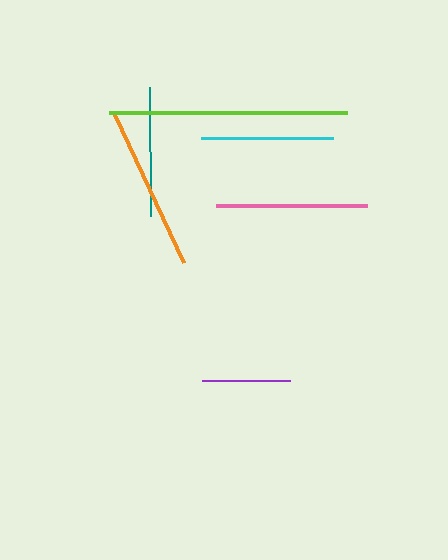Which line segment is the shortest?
The purple line is the shortest at approximately 88 pixels.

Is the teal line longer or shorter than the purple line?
The teal line is longer than the purple line.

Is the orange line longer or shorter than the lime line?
The lime line is longer than the orange line.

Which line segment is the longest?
The lime line is the longest at approximately 238 pixels.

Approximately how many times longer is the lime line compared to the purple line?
The lime line is approximately 2.7 times the length of the purple line.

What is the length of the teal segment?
The teal segment is approximately 129 pixels long.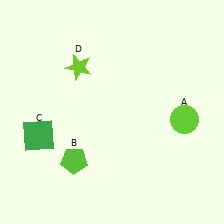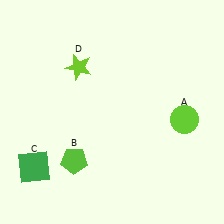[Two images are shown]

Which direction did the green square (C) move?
The green square (C) moved down.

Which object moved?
The green square (C) moved down.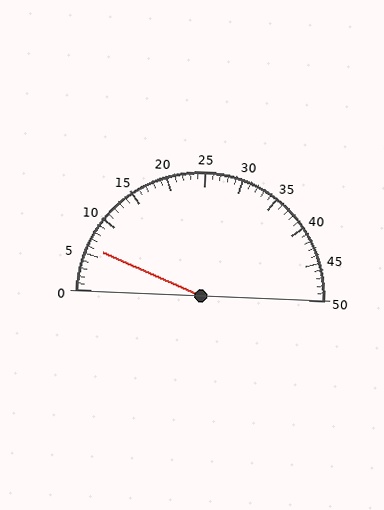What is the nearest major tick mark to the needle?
The nearest major tick mark is 5.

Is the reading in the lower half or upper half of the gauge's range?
The reading is in the lower half of the range (0 to 50).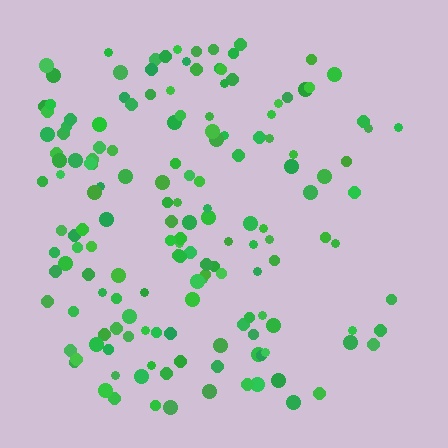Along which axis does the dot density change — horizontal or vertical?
Horizontal.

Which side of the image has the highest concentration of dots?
The left.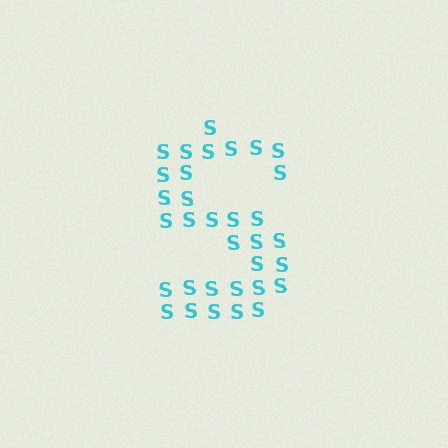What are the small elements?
The small elements are letter S's.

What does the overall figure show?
The overall figure shows the letter S.